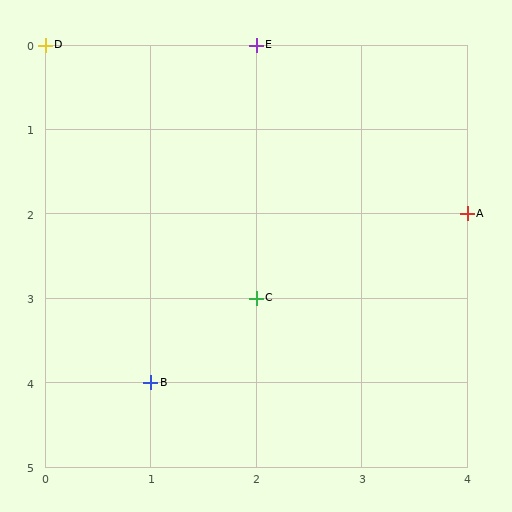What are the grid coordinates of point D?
Point D is at grid coordinates (0, 0).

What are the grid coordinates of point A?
Point A is at grid coordinates (4, 2).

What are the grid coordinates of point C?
Point C is at grid coordinates (2, 3).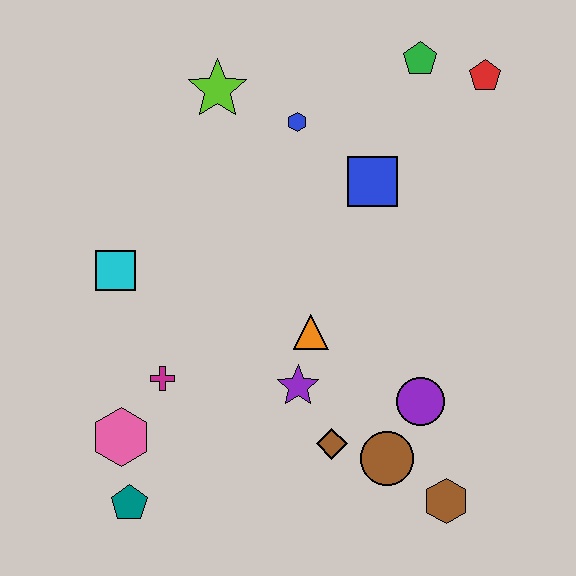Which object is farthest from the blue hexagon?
The teal pentagon is farthest from the blue hexagon.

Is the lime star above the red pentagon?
No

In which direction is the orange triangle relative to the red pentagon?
The orange triangle is below the red pentagon.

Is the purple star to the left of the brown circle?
Yes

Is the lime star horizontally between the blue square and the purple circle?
No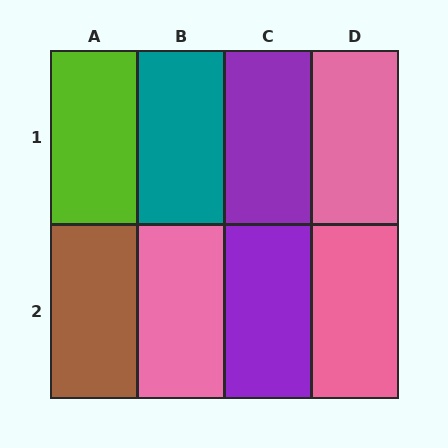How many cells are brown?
1 cell is brown.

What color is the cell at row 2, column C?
Purple.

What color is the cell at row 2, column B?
Pink.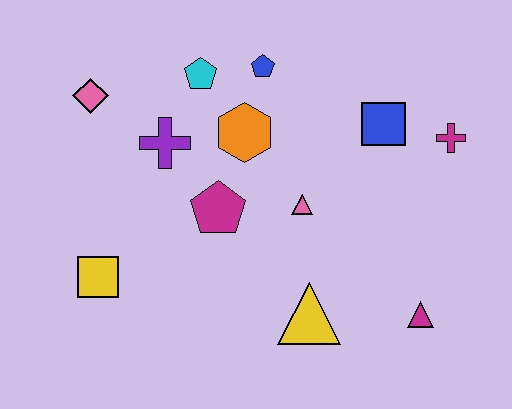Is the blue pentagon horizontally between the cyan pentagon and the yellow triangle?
Yes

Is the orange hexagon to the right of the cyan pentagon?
Yes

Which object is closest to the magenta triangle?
The yellow triangle is closest to the magenta triangle.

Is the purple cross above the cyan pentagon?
No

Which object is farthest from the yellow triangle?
The pink diamond is farthest from the yellow triangle.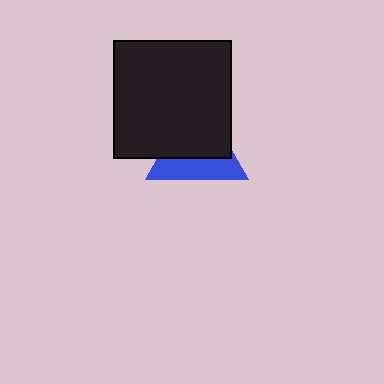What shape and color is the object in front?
The object in front is a black square.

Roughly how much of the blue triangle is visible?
A small part of it is visible (roughly 40%).